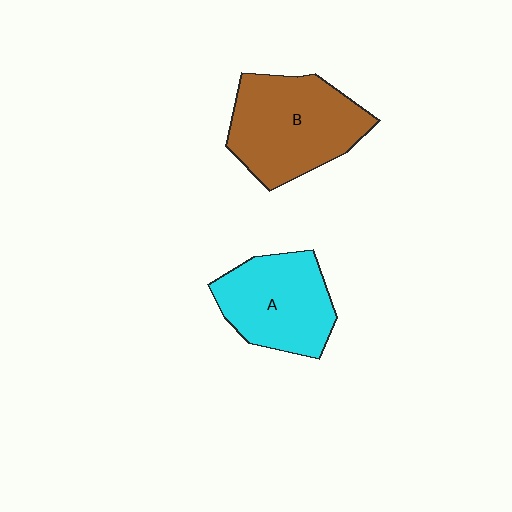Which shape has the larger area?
Shape B (brown).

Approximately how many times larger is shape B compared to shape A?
Approximately 1.2 times.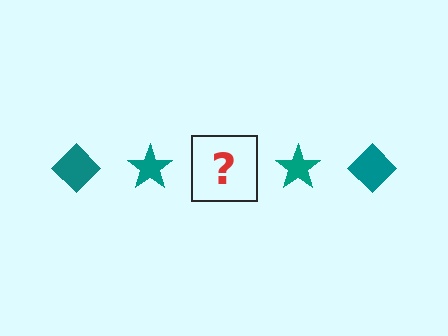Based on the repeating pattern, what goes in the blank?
The blank should be a teal diamond.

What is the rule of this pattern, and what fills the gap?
The rule is that the pattern cycles through diamond, star shapes in teal. The gap should be filled with a teal diamond.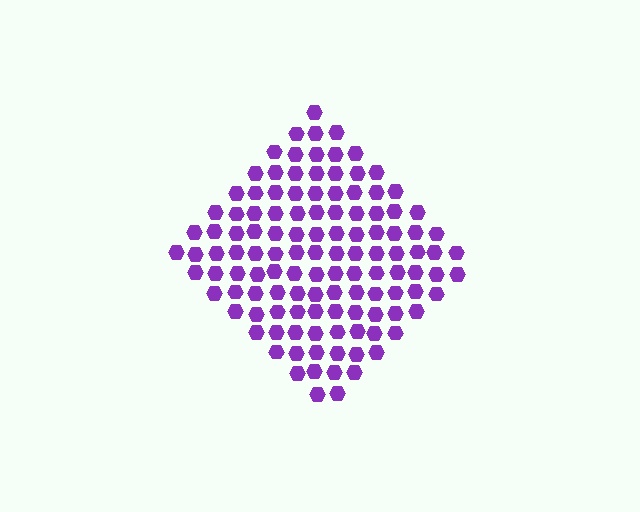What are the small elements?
The small elements are hexagons.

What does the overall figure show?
The overall figure shows a diamond.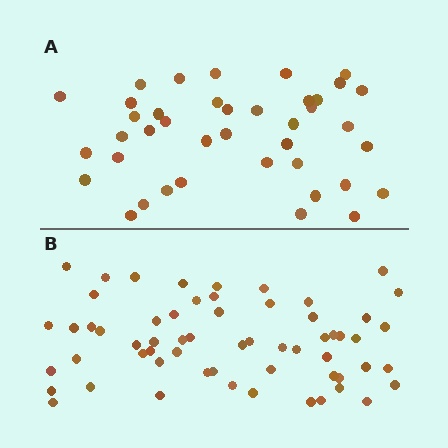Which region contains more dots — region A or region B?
Region B (the bottom region) has more dots.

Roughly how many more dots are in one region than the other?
Region B has approximately 20 more dots than region A.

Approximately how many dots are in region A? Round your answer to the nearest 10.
About 40 dots.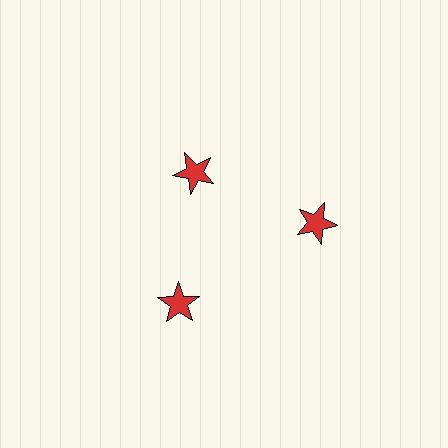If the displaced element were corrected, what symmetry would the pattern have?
It would have 3-fold rotational symmetry — the pattern would map onto itself every 120 degrees.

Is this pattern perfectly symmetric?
No. The 3 red stars are arranged in a ring, but one element near the 11 o'clock position is pulled inward toward the center, breaking the 3-fold rotational symmetry.